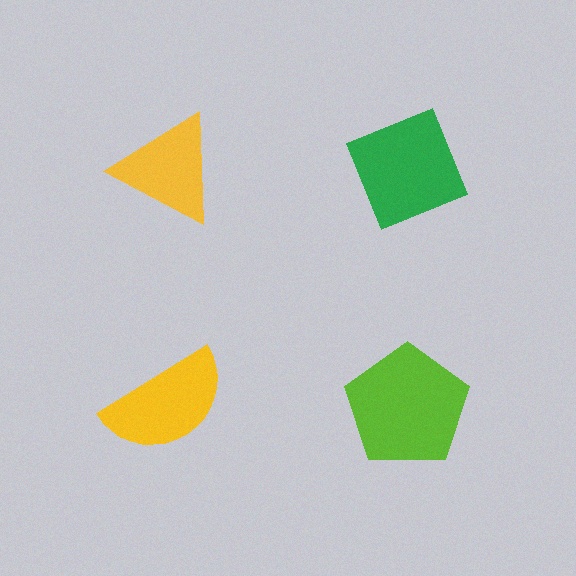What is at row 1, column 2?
A green diamond.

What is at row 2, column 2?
A lime pentagon.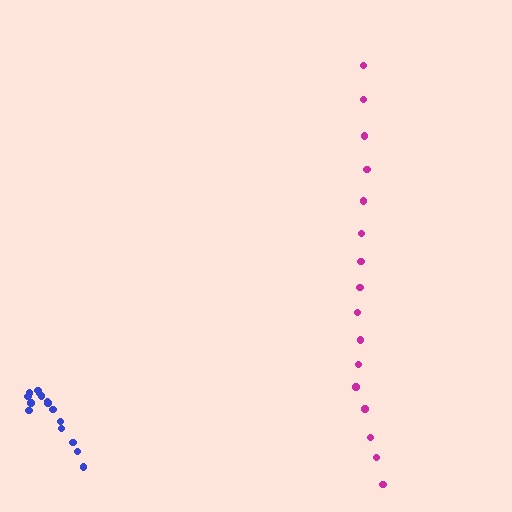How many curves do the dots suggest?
There are 2 distinct paths.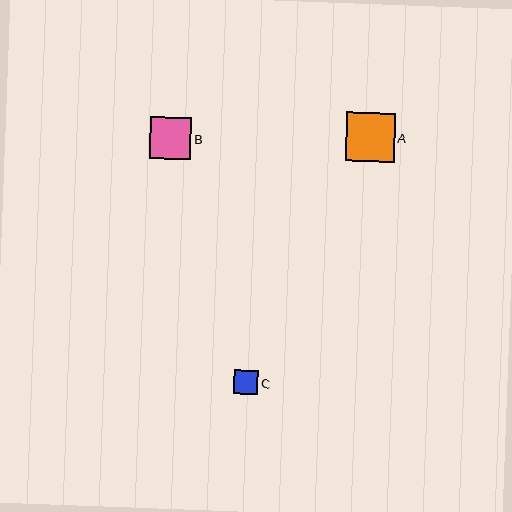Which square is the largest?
Square A is the largest with a size of approximately 48 pixels.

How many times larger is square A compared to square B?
Square A is approximately 1.2 times the size of square B.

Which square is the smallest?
Square C is the smallest with a size of approximately 24 pixels.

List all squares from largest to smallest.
From largest to smallest: A, B, C.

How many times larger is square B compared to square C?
Square B is approximately 1.7 times the size of square C.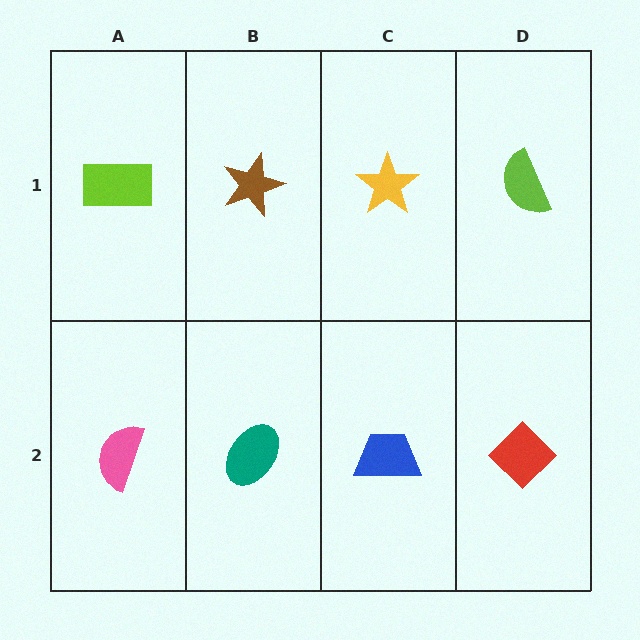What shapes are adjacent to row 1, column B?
A teal ellipse (row 2, column B), a lime rectangle (row 1, column A), a yellow star (row 1, column C).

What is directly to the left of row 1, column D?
A yellow star.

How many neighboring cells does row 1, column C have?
3.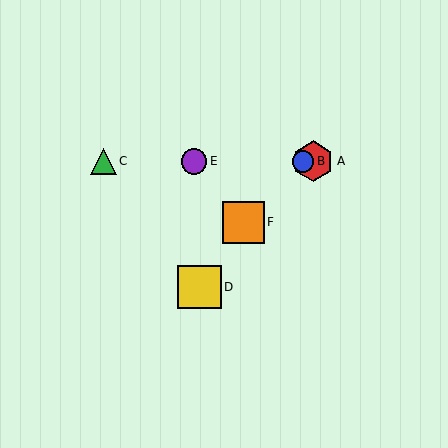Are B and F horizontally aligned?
No, B is at y≈161 and F is at y≈222.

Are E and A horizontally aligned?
Yes, both are at y≈161.